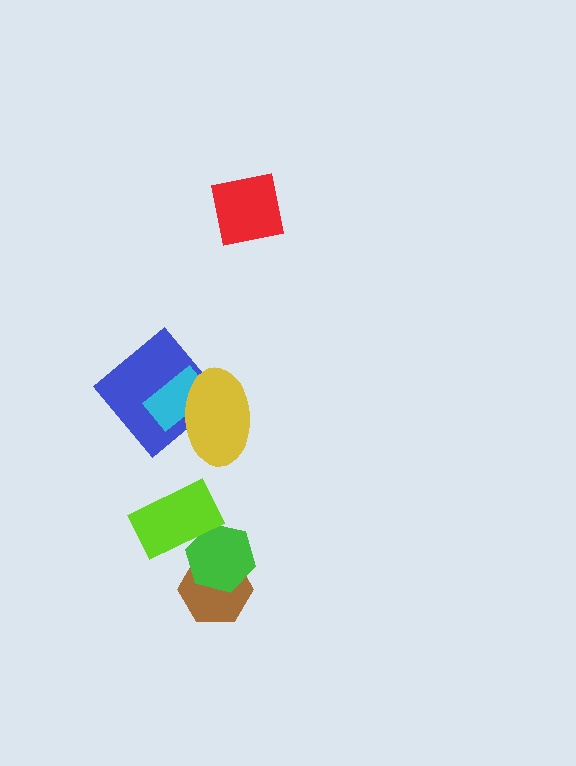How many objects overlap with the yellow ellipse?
2 objects overlap with the yellow ellipse.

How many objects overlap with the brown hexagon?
1 object overlaps with the brown hexagon.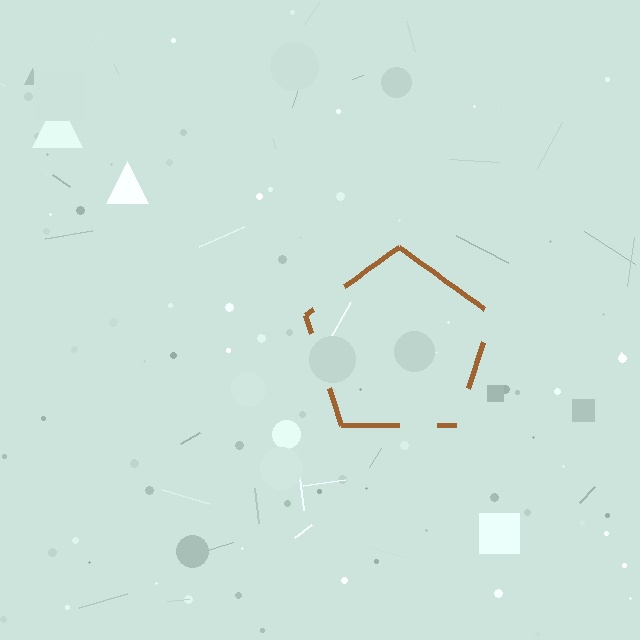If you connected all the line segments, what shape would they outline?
They would outline a pentagon.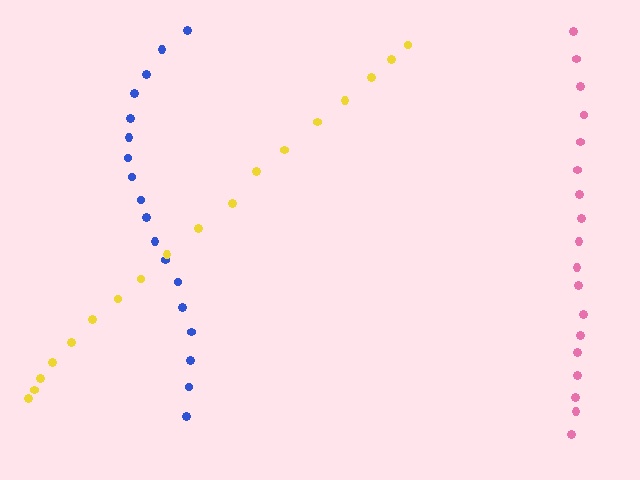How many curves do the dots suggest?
There are 3 distinct paths.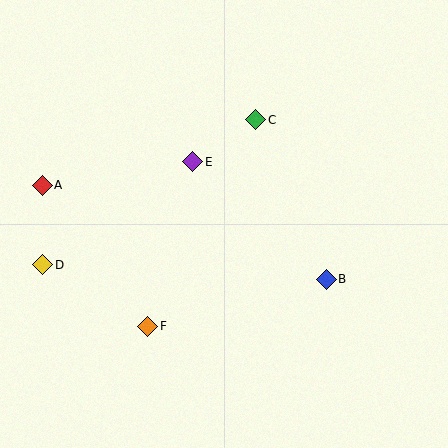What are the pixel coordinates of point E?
Point E is at (193, 162).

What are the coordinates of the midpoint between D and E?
The midpoint between D and E is at (118, 213).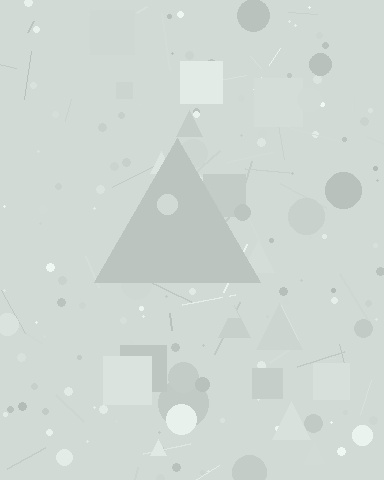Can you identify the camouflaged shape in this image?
The camouflaged shape is a triangle.